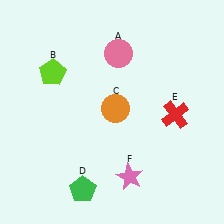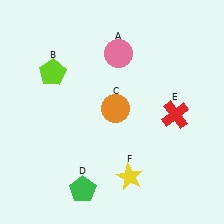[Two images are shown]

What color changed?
The star (F) changed from pink in Image 1 to yellow in Image 2.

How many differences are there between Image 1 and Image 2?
There is 1 difference between the two images.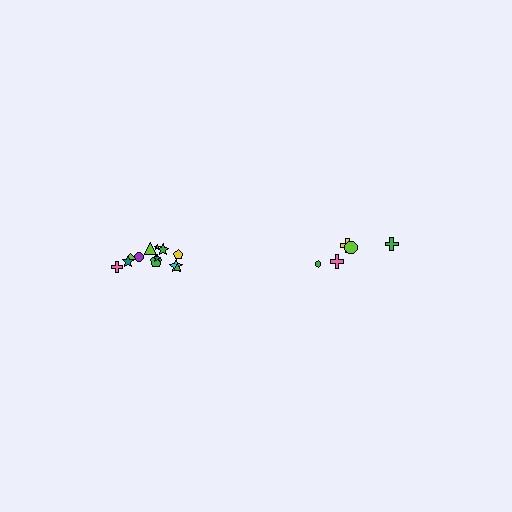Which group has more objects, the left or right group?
The left group.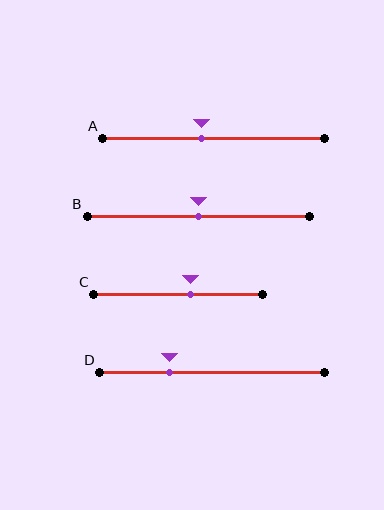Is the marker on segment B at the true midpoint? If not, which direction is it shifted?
Yes, the marker on segment B is at the true midpoint.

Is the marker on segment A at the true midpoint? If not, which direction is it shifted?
No, the marker on segment A is shifted to the left by about 5% of the segment length.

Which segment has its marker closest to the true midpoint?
Segment B has its marker closest to the true midpoint.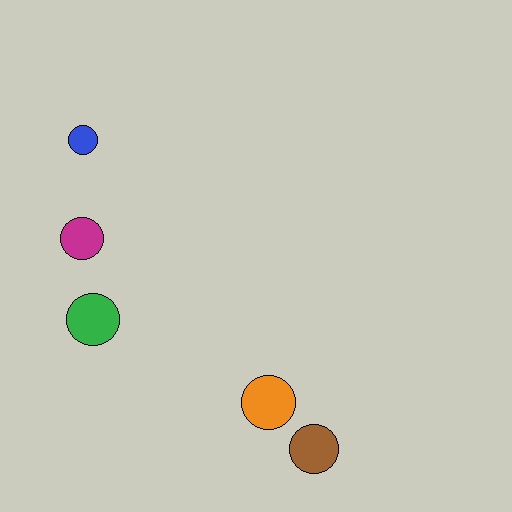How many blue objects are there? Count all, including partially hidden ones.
There is 1 blue object.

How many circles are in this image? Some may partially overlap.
There are 5 circles.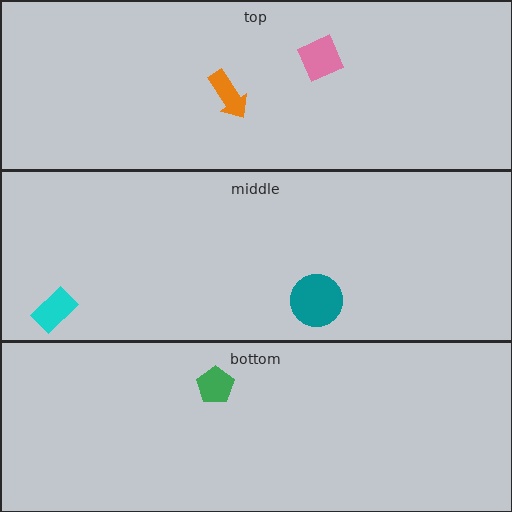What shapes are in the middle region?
The teal circle, the cyan rectangle.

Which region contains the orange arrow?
The top region.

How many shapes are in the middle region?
2.